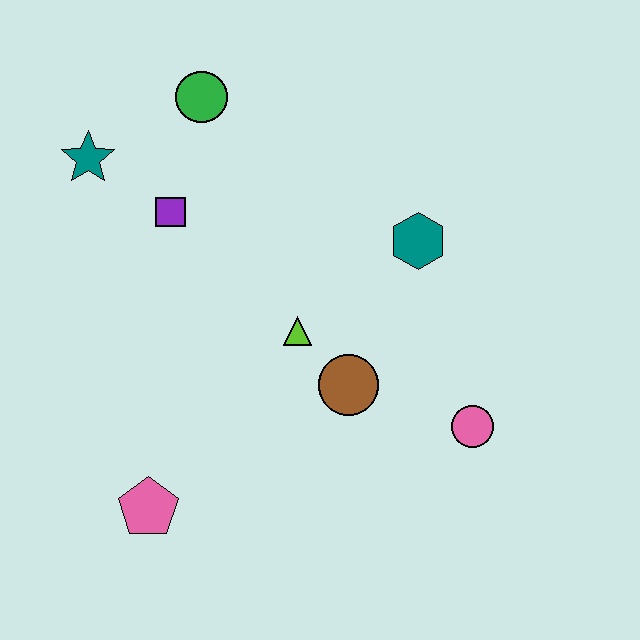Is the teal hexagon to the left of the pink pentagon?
No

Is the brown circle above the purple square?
No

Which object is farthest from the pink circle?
The teal star is farthest from the pink circle.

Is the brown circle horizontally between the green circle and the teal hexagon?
Yes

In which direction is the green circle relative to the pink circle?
The green circle is above the pink circle.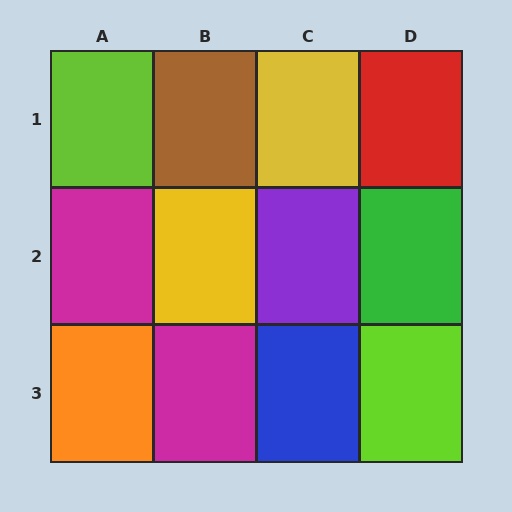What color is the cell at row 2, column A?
Magenta.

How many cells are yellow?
2 cells are yellow.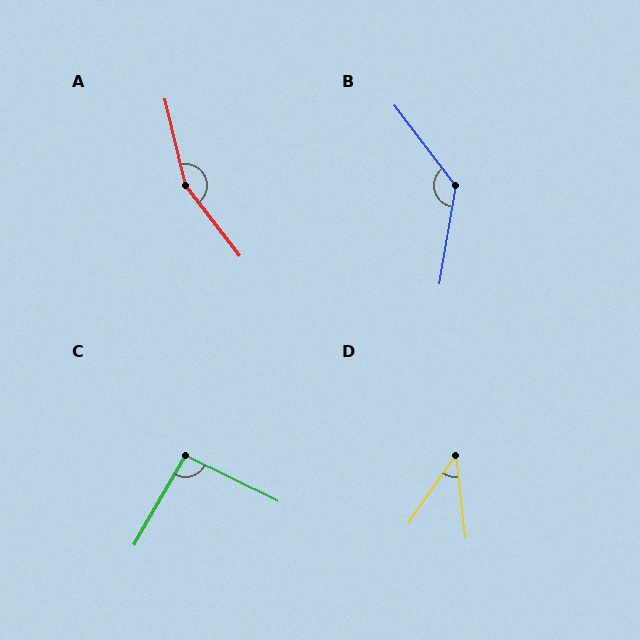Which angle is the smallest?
D, at approximately 41 degrees.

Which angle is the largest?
A, at approximately 155 degrees.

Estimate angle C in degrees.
Approximately 94 degrees.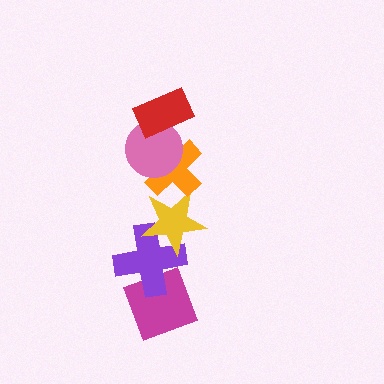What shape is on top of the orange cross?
The pink circle is on top of the orange cross.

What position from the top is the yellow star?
The yellow star is 4th from the top.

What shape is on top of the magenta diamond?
The purple cross is on top of the magenta diamond.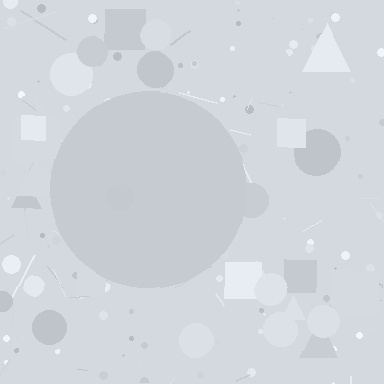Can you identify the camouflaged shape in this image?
The camouflaged shape is a circle.